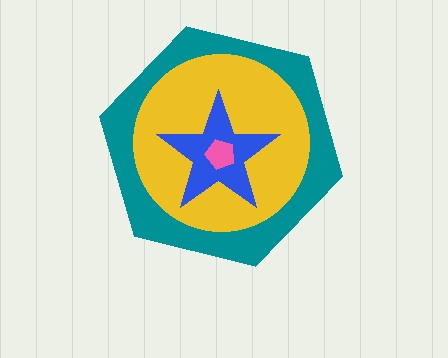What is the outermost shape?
The teal hexagon.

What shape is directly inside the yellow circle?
The blue star.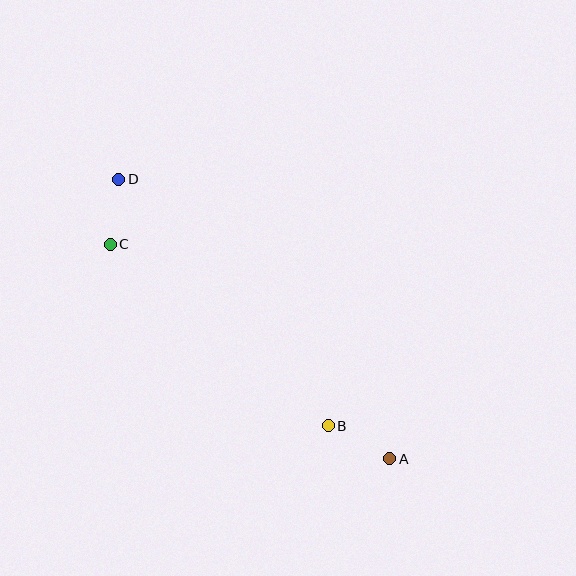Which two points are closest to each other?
Points C and D are closest to each other.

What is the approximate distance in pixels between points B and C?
The distance between B and C is approximately 284 pixels.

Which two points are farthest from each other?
Points A and D are farthest from each other.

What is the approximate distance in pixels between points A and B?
The distance between A and B is approximately 70 pixels.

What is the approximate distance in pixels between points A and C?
The distance between A and C is approximately 352 pixels.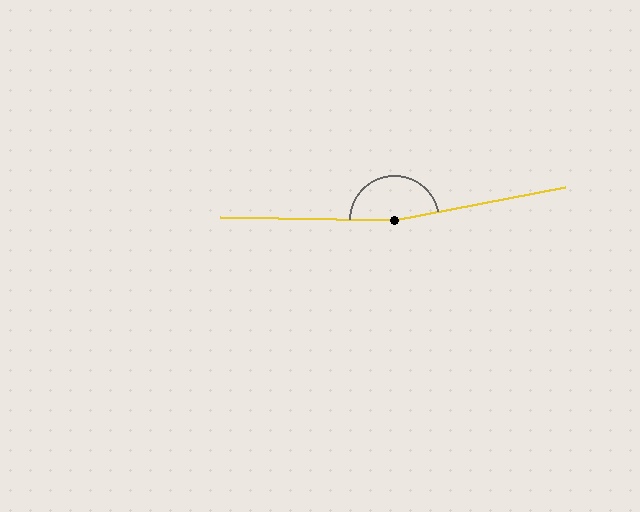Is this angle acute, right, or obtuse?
It is obtuse.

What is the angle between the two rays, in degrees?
Approximately 168 degrees.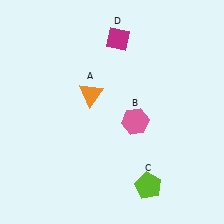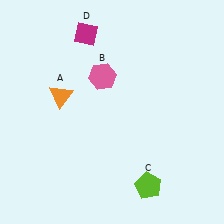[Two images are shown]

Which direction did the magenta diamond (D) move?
The magenta diamond (D) moved left.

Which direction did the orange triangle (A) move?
The orange triangle (A) moved left.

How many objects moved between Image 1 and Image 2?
3 objects moved between the two images.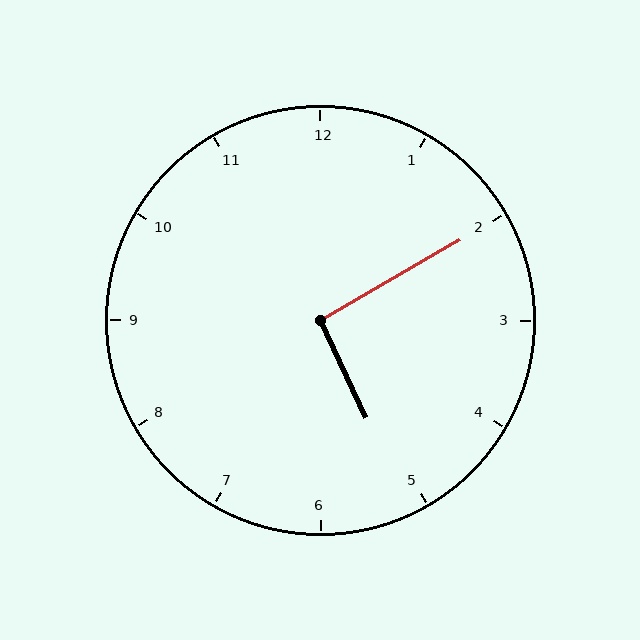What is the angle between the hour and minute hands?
Approximately 95 degrees.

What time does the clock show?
5:10.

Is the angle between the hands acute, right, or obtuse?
It is right.